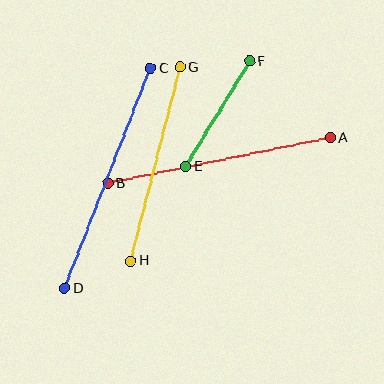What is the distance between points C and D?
The distance is approximately 236 pixels.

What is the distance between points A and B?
The distance is approximately 227 pixels.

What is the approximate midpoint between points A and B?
The midpoint is at approximately (219, 160) pixels.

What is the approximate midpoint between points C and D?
The midpoint is at approximately (108, 179) pixels.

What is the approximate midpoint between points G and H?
The midpoint is at approximately (155, 164) pixels.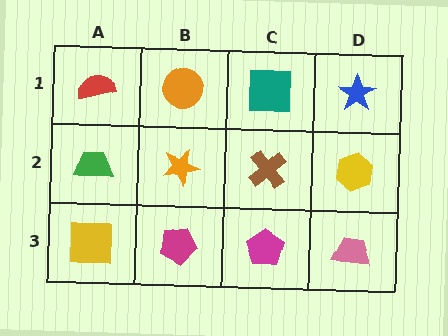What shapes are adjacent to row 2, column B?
An orange circle (row 1, column B), a magenta pentagon (row 3, column B), a green trapezoid (row 2, column A), a brown cross (row 2, column C).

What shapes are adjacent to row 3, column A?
A green trapezoid (row 2, column A), a magenta pentagon (row 3, column B).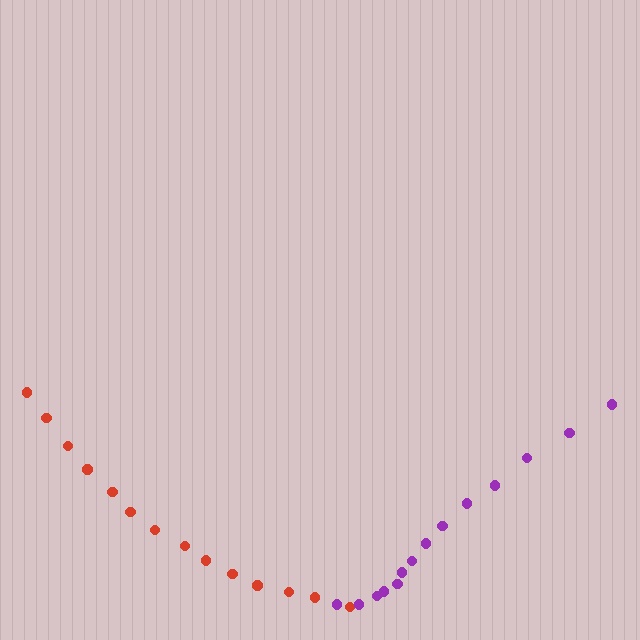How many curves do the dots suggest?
There are 2 distinct paths.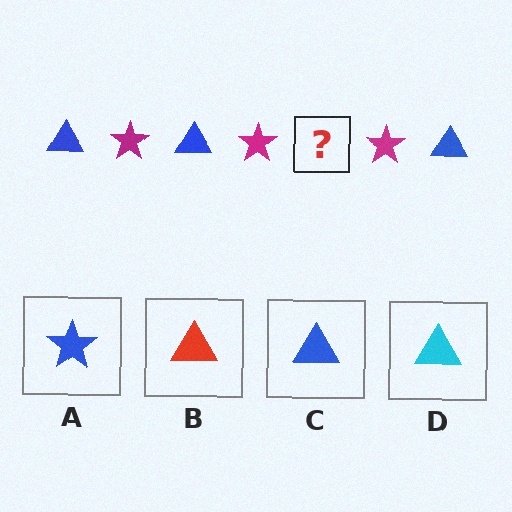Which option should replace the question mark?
Option C.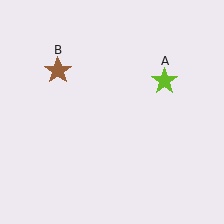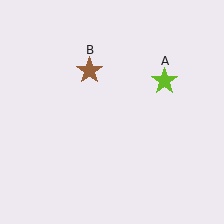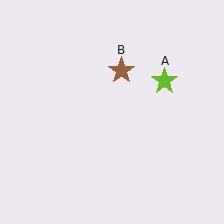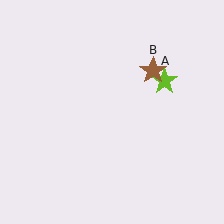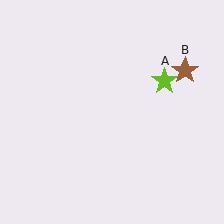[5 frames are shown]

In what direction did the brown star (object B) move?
The brown star (object B) moved right.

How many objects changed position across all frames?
1 object changed position: brown star (object B).